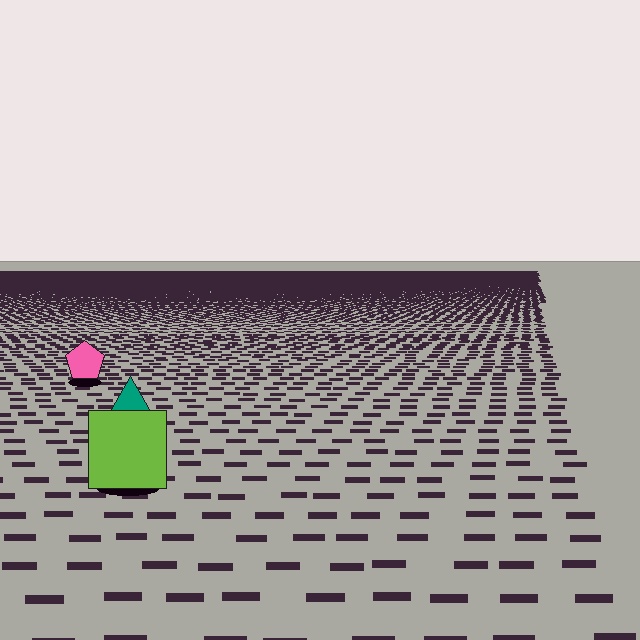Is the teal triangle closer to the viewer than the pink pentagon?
Yes. The teal triangle is closer — you can tell from the texture gradient: the ground texture is coarser near it.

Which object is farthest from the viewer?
The pink pentagon is farthest from the viewer. It appears smaller and the ground texture around it is denser.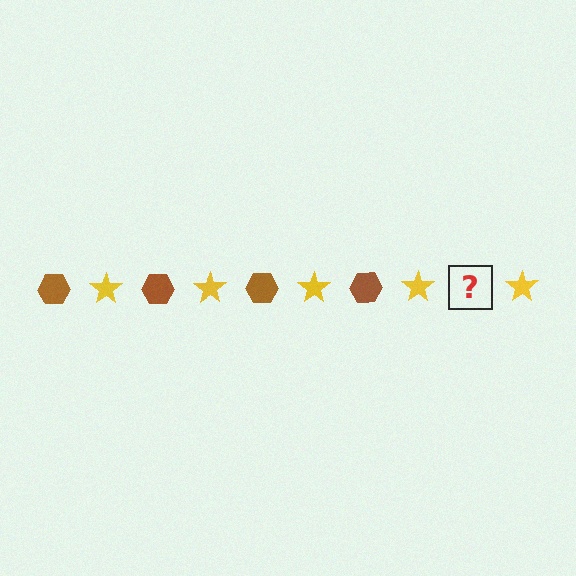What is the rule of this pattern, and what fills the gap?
The rule is that the pattern alternates between brown hexagon and yellow star. The gap should be filled with a brown hexagon.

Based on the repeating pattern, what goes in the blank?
The blank should be a brown hexagon.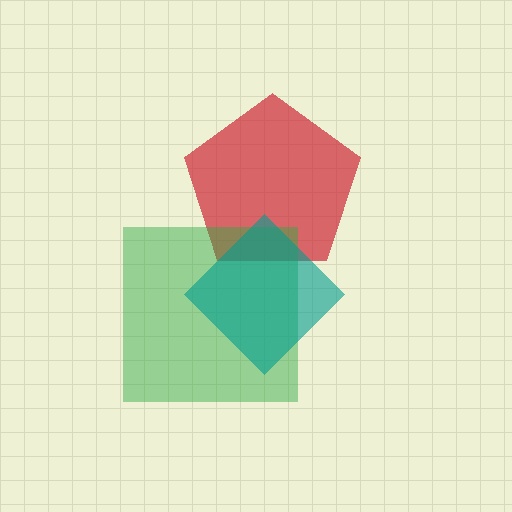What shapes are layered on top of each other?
The layered shapes are: a red pentagon, a green square, a teal diamond.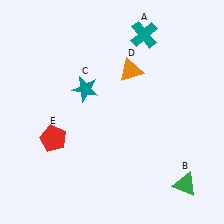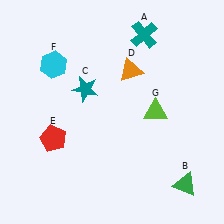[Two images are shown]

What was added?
A cyan hexagon (F), a lime triangle (G) were added in Image 2.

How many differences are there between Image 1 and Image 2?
There are 2 differences between the two images.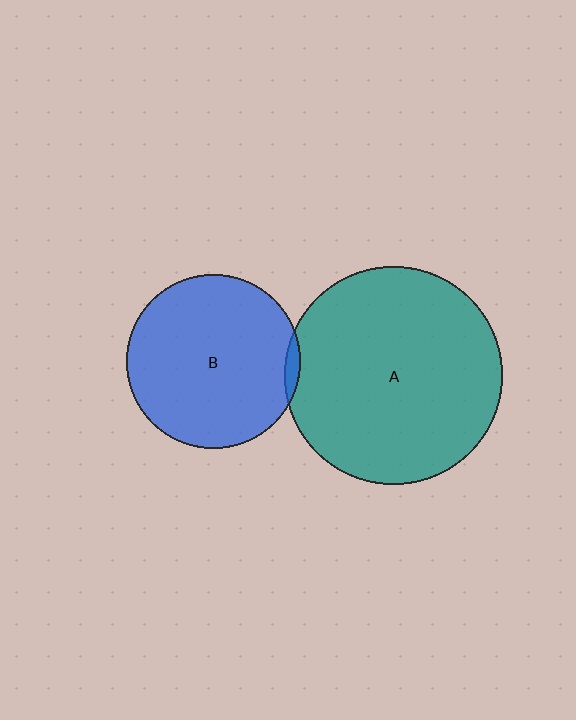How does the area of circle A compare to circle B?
Approximately 1.6 times.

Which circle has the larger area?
Circle A (teal).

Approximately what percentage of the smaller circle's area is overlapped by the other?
Approximately 5%.